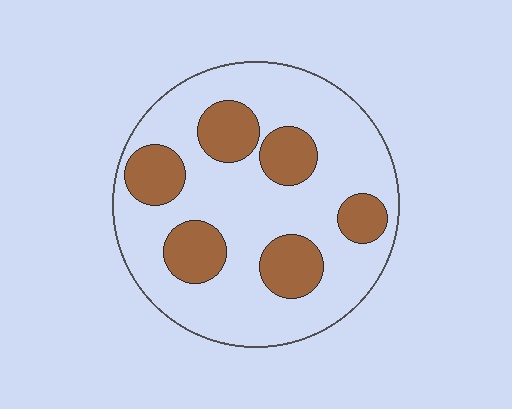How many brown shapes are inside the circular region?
6.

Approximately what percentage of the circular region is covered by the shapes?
Approximately 25%.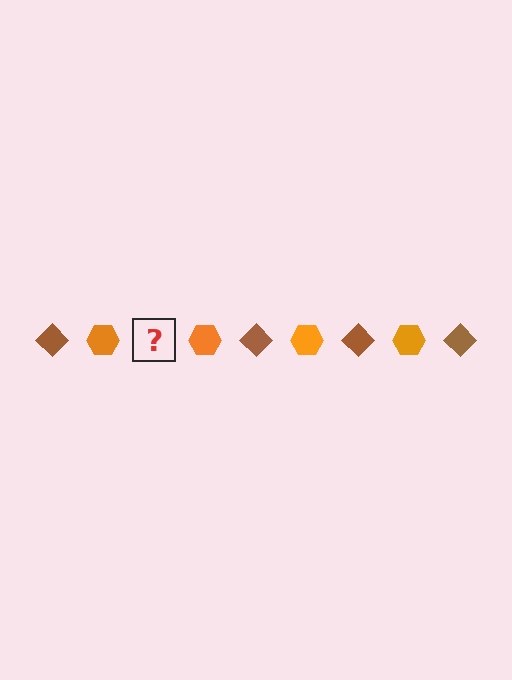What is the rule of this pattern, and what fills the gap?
The rule is that the pattern alternates between brown diamond and orange hexagon. The gap should be filled with a brown diamond.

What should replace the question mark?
The question mark should be replaced with a brown diamond.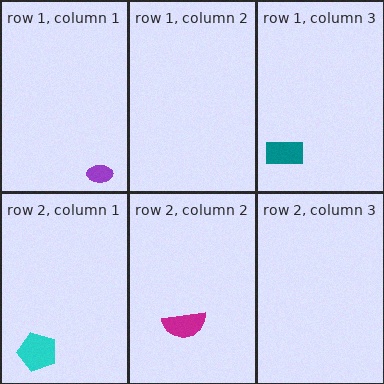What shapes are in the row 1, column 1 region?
The purple ellipse.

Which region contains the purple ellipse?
The row 1, column 1 region.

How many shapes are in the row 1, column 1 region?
1.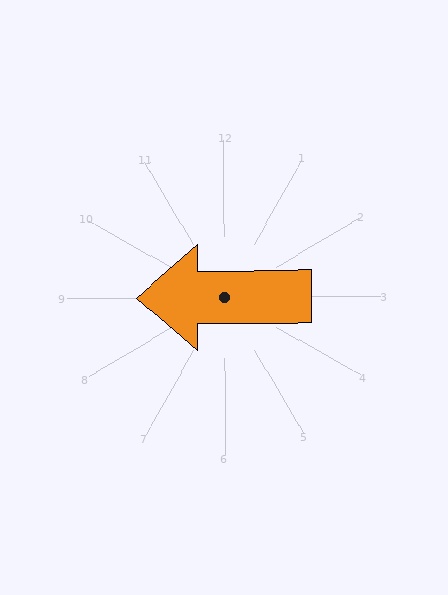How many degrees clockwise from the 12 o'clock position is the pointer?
Approximately 270 degrees.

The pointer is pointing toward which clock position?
Roughly 9 o'clock.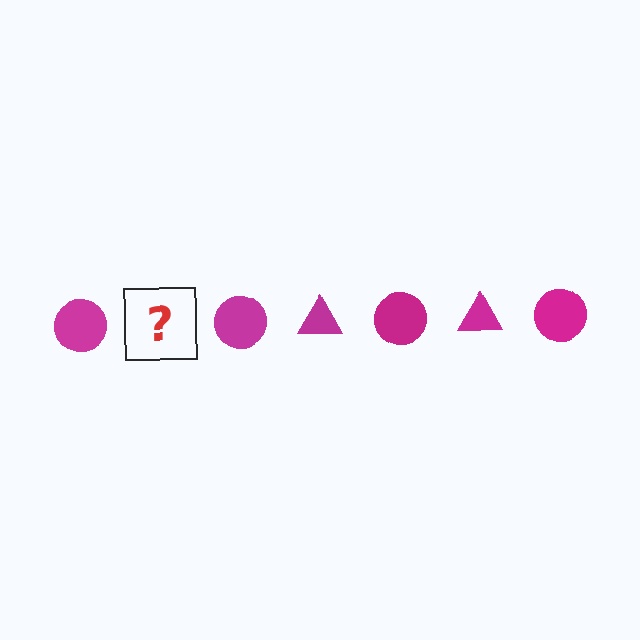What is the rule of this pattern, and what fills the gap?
The rule is that the pattern cycles through circle, triangle shapes in magenta. The gap should be filled with a magenta triangle.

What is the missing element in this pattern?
The missing element is a magenta triangle.